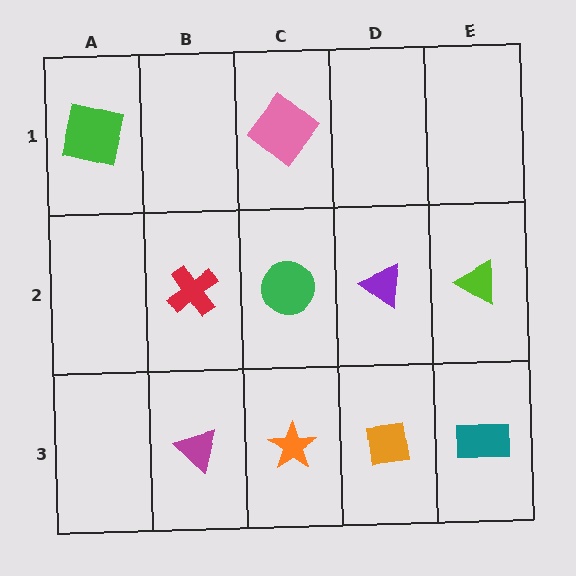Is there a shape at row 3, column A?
No, that cell is empty.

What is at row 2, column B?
A red cross.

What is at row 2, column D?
A purple triangle.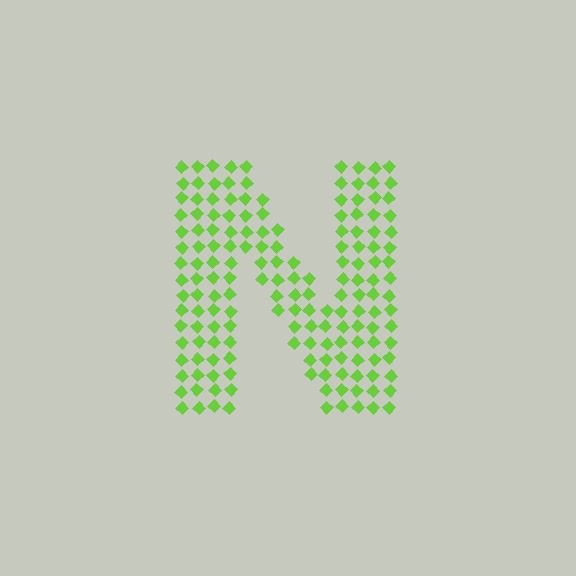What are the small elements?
The small elements are diamonds.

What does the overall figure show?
The overall figure shows the letter N.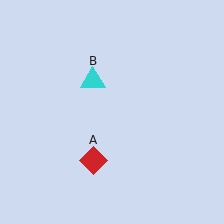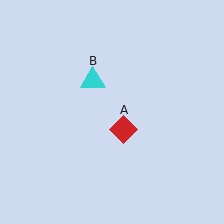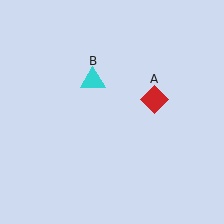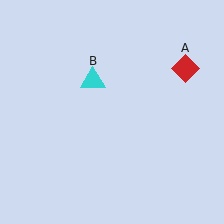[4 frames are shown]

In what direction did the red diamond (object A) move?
The red diamond (object A) moved up and to the right.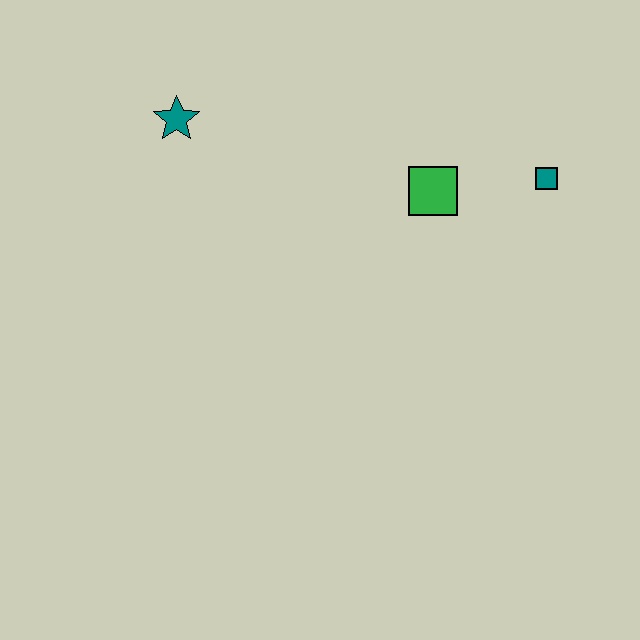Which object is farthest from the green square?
The teal star is farthest from the green square.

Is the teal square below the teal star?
Yes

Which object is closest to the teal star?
The green square is closest to the teal star.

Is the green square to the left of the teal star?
No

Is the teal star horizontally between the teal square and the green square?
No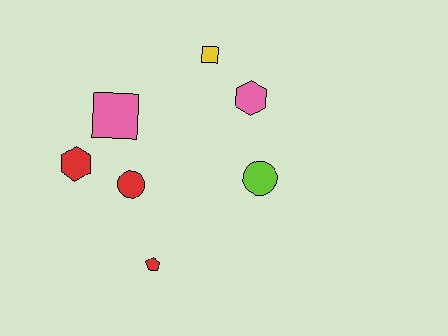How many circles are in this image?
There are 2 circles.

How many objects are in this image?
There are 7 objects.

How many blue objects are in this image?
There are no blue objects.